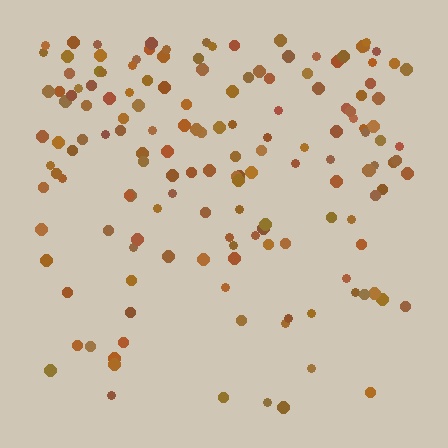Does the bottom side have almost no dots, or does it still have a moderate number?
Still a moderate number, just noticeably fewer than the top.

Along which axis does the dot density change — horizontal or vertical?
Vertical.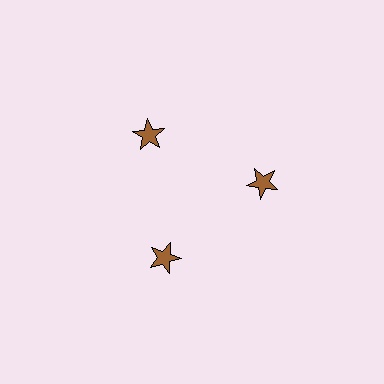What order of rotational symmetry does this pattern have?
This pattern has 3-fold rotational symmetry.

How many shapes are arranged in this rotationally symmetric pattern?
There are 3 shapes, arranged in 3 groups of 1.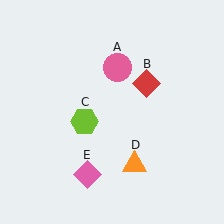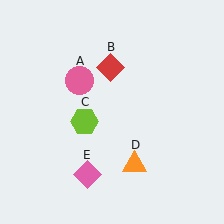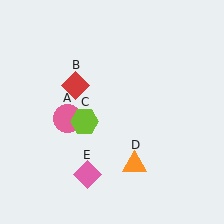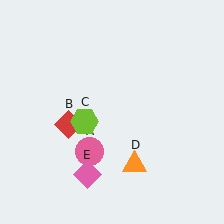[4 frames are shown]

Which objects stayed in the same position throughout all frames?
Lime hexagon (object C) and orange triangle (object D) and pink diamond (object E) remained stationary.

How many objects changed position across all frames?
2 objects changed position: pink circle (object A), red diamond (object B).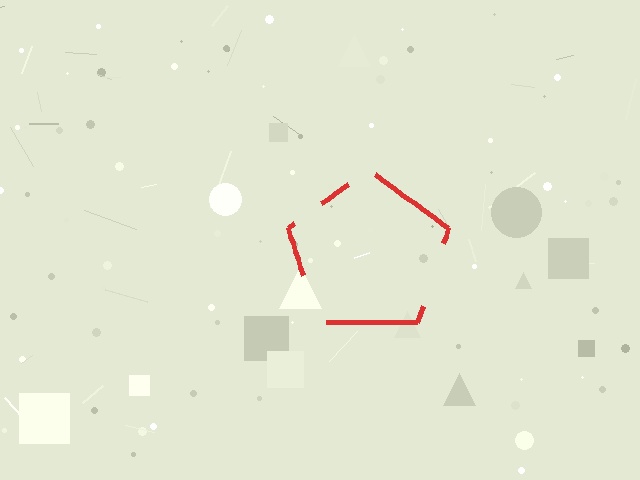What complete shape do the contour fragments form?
The contour fragments form a pentagon.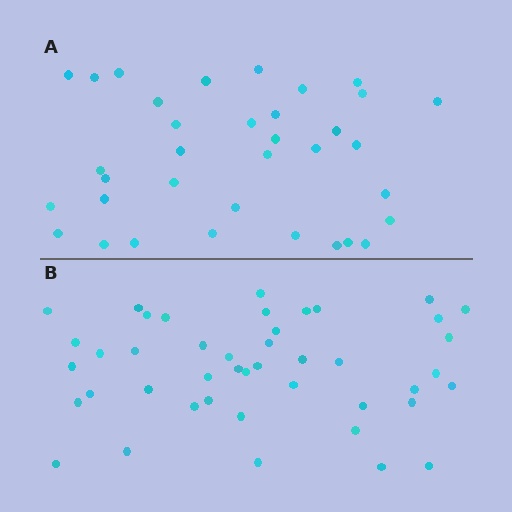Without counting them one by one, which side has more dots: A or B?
Region B (the bottom region) has more dots.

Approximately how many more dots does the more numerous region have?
Region B has roughly 8 or so more dots than region A.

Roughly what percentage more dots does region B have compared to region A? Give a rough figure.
About 25% more.